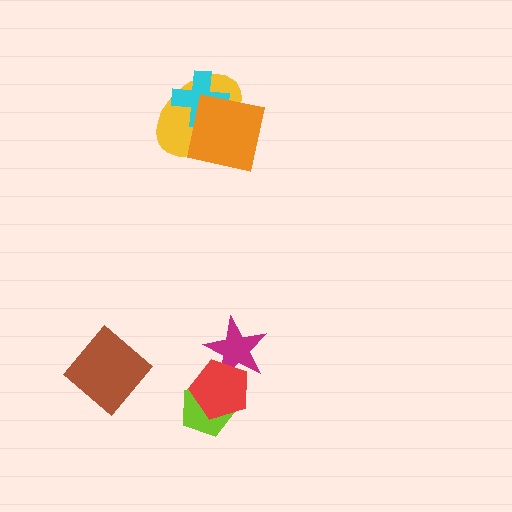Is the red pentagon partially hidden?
No, no other shape covers it.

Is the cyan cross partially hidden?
Yes, it is partially covered by another shape.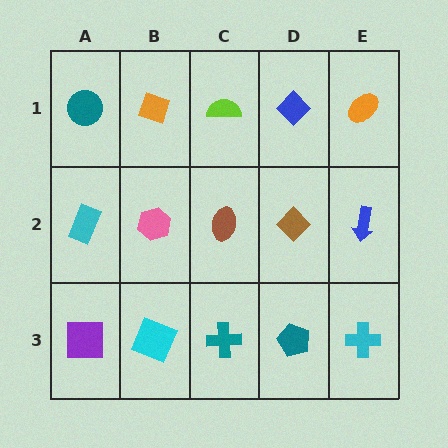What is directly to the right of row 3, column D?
A cyan cross.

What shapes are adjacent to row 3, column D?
A brown diamond (row 2, column D), a teal cross (row 3, column C), a cyan cross (row 3, column E).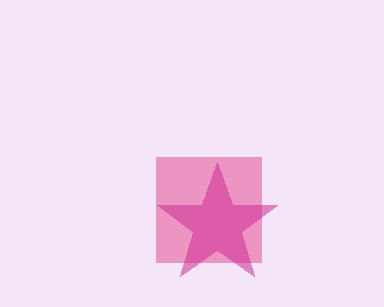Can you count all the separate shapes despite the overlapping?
Yes, there are 2 separate shapes.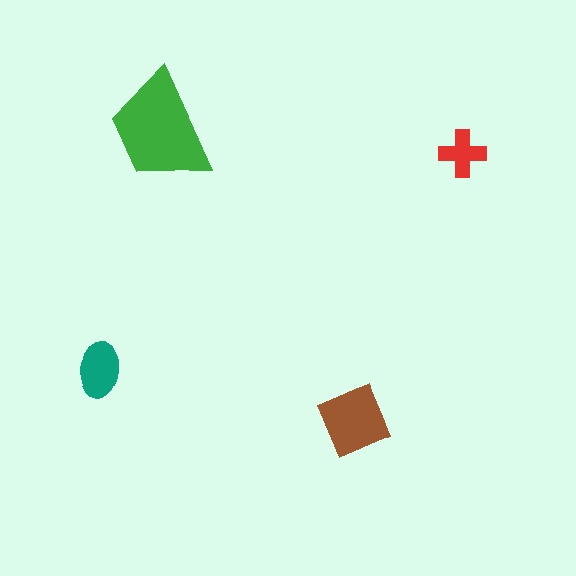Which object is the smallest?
The red cross.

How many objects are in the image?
There are 4 objects in the image.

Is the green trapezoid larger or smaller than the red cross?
Larger.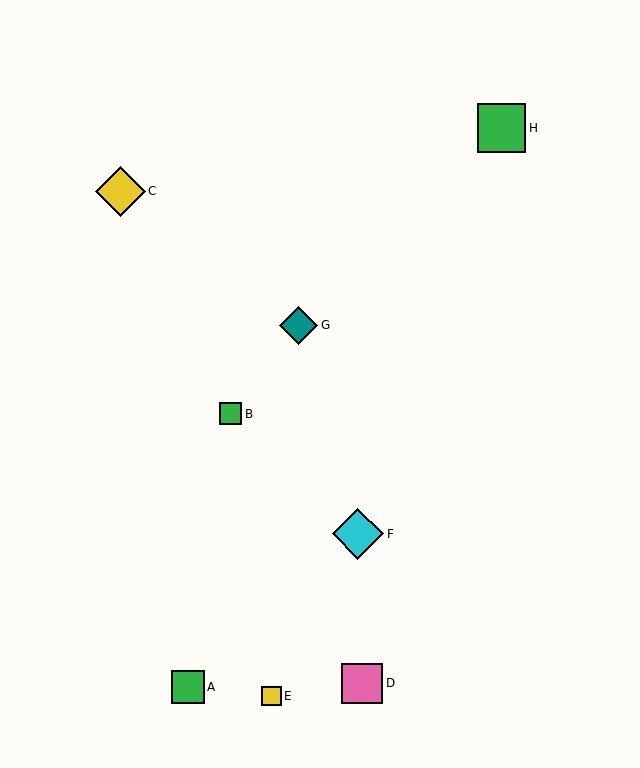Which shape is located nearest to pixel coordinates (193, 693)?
The green square (labeled A) at (188, 687) is nearest to that location.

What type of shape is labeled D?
Shape D is a pink square.